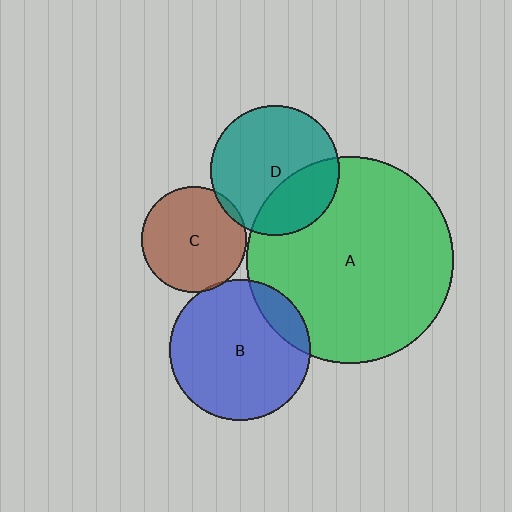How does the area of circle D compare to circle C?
Approximately 1.5 times.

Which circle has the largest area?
Circle A (green).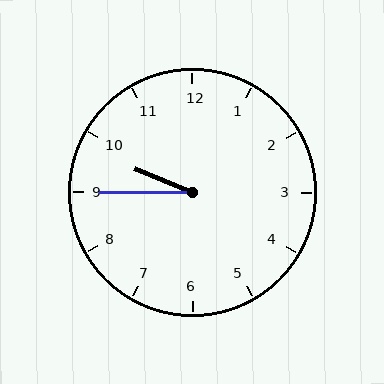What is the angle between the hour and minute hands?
Approximately 22 degrees.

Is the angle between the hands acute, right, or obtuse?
It is acute.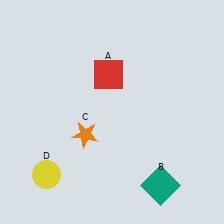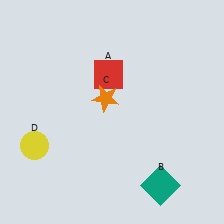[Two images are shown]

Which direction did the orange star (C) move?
The orange star (C) moved up.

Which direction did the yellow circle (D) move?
The yellow circle (D) moved up.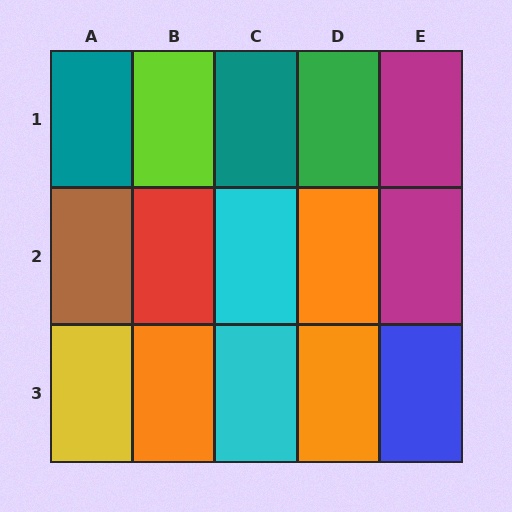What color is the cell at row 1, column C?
Teal.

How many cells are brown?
1 cell is brown.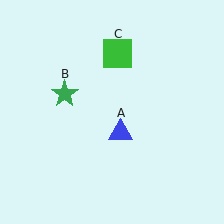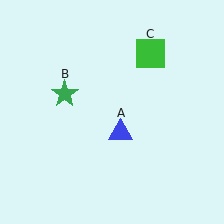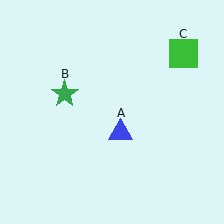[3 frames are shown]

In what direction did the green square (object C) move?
The green square (object C) moved right.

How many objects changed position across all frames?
1 object changed position: green square (object C).